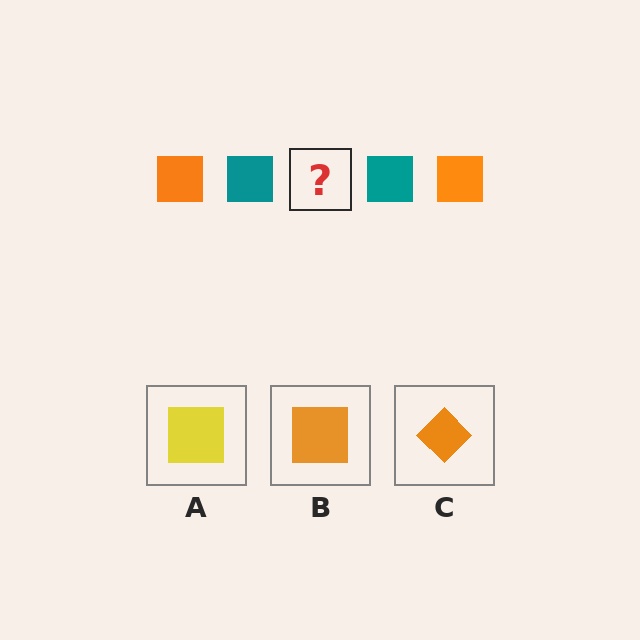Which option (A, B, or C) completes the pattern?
B.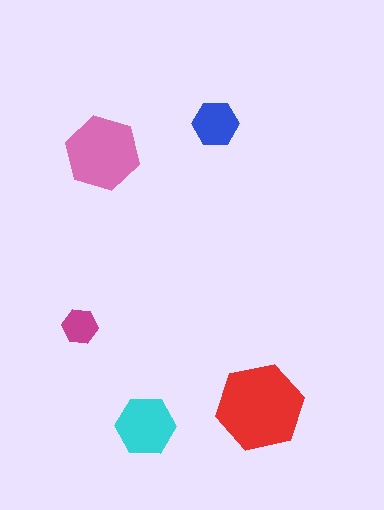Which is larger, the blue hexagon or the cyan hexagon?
The cyan one.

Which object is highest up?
The blue hexagon is topmost.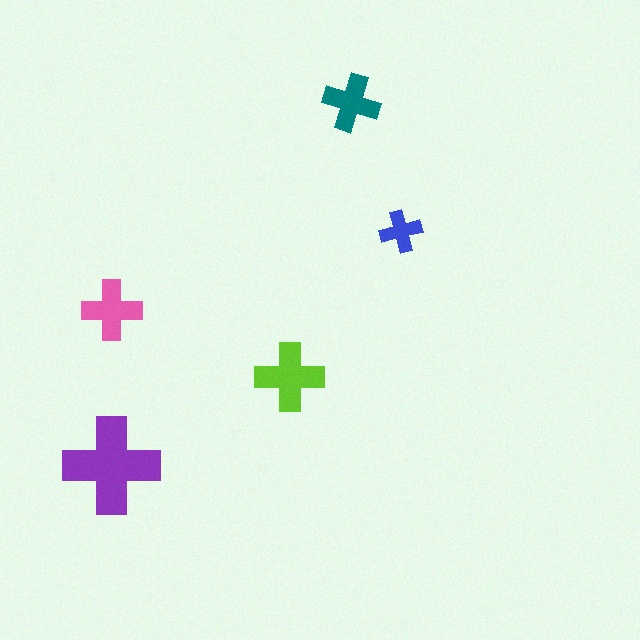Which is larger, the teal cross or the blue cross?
The teal one.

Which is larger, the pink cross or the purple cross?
The purple one.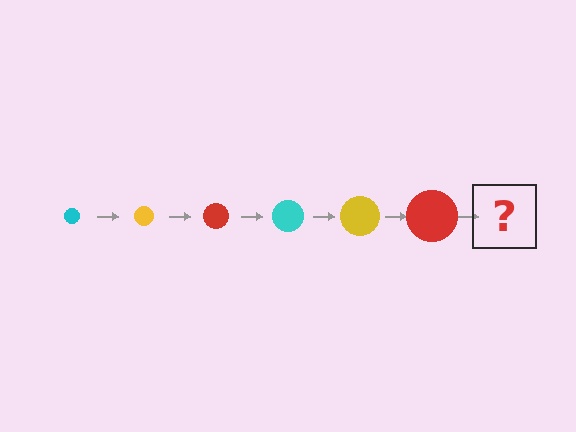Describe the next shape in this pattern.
It should be a cyan circle, larger than the previous one.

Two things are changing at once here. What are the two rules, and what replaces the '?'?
The two rules are that the circle grows larger each step and the color cycles through cyan, yellow, and red. The '?' should be a cyan circle, larger than the previous one.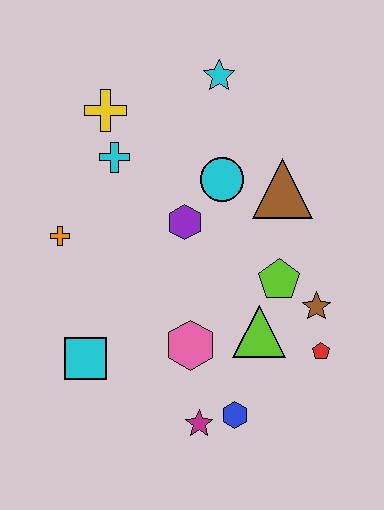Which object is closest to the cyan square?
The pink hexagon is closest to the cyan square.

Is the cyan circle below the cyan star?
Yes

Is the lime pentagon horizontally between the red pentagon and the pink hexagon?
Yes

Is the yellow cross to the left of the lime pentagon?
Yes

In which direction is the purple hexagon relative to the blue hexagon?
The purple hexagon is above the blue hexagon.